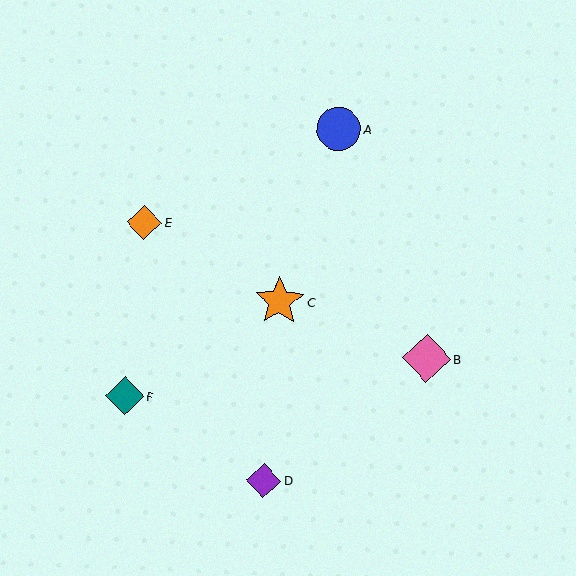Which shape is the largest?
The orange star (labeled C) is the largest.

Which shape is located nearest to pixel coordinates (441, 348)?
The pink diamond (labeled B) at (426, 358) is nearest to that location.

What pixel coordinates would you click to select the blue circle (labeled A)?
Click at (339, 129) to select the blue circle A.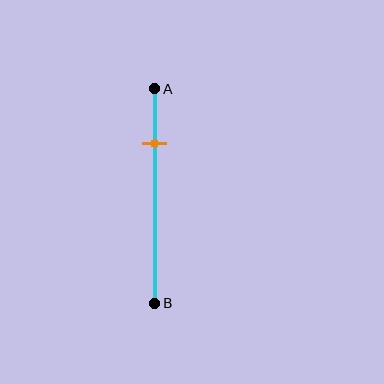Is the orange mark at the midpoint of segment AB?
No, the mark is at about 25% from A, not at the 50% midpoint.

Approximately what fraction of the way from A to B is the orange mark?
The orange mark is approximately 25% of the way from A to B.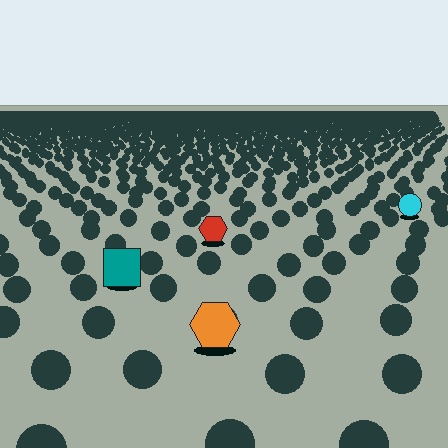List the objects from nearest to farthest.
From nearest to farthest: the orange hexagon, the teal square, the red hexagon, the cyan circle.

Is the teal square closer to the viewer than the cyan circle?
Yes. The teal square is closer — you can tell from the texture gradient: the ground texture is coarser near it.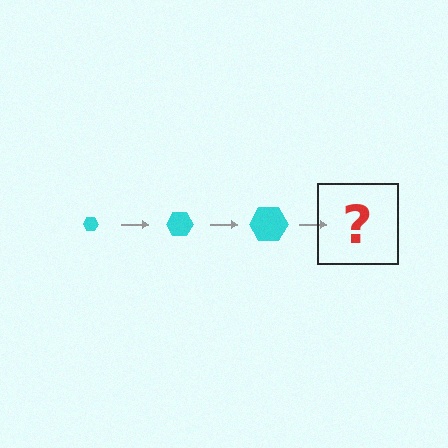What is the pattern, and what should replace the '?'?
The pattern is that the hexagon gets progressively larger each step. The '?' should be a cyan hexagon, larger than the previous one.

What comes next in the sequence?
The next element should be a cyan hexagon, larger than the previous one.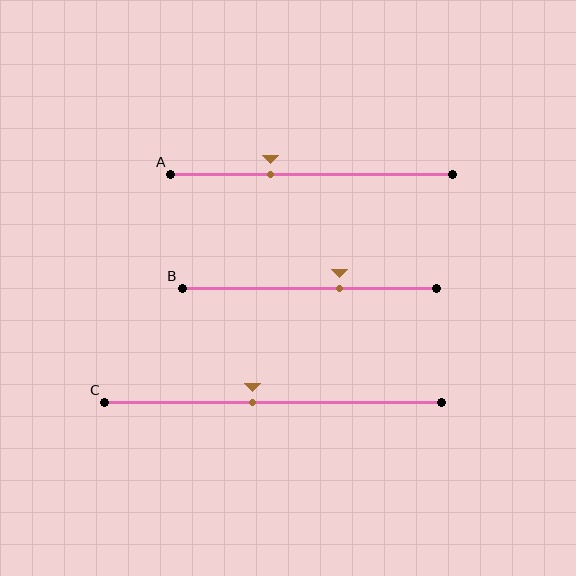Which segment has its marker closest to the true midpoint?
Segment C has its marker closest to the true midpoint.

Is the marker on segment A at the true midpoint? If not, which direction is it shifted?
No, the marker on segment A is shifted to the left by about 15% of the segment length.